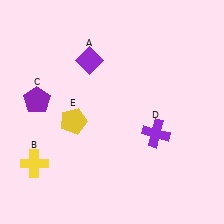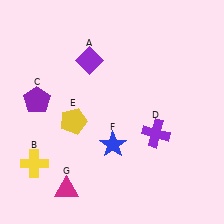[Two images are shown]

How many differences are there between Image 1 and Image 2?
There are 2 differences between the two images.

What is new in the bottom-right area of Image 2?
A blue star (F) was added in the bottom-right area of Image 2.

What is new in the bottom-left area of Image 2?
A magenta triangle (G) was added in the bottom-left area of Image 2.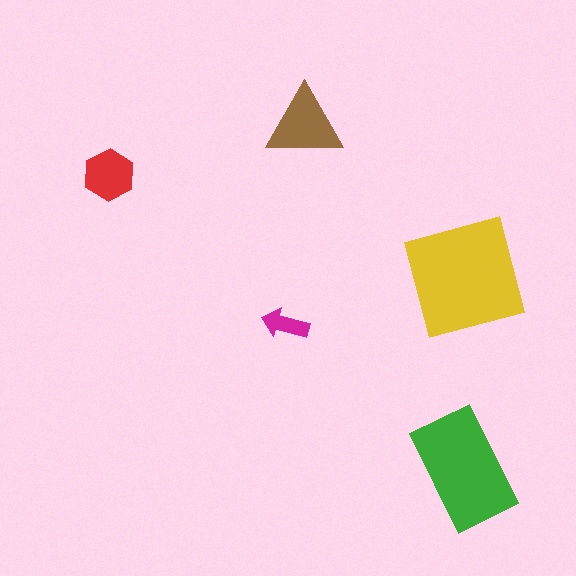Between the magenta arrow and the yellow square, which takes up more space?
The yellow square.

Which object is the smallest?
The magenta arrow.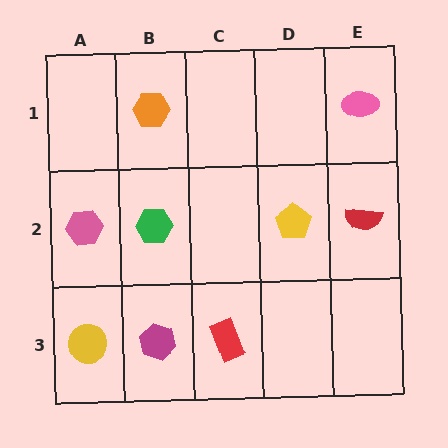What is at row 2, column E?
A red semicircle.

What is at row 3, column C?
A red rectangle.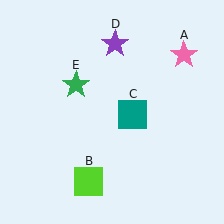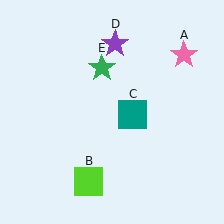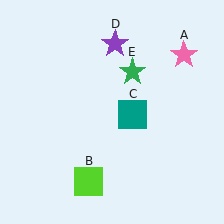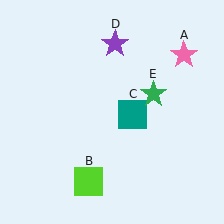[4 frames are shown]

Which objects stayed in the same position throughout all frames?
Pink star (object A) and lime square (object B) and teal square (object C) and purple star (object D) remained stationary.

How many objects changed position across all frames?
1 object changed position: green star (object E).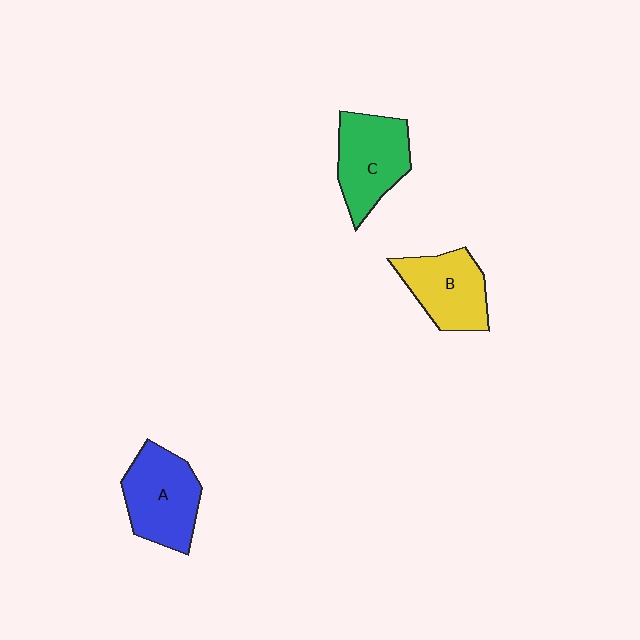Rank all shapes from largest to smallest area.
From largest to smallest: A (blue), C (green), B (yellow).